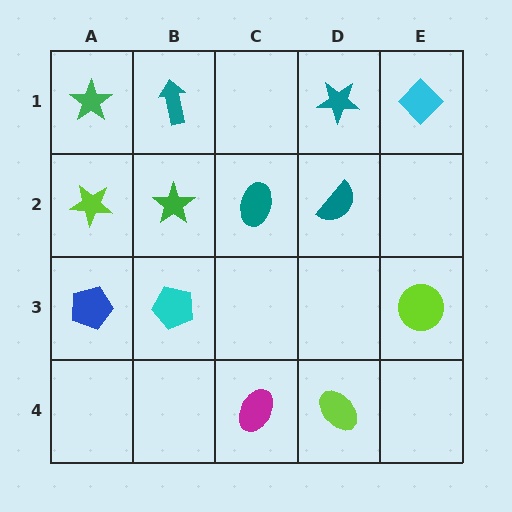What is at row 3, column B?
A cyan pentagon.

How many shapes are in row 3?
3 shapes.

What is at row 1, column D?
A teal star.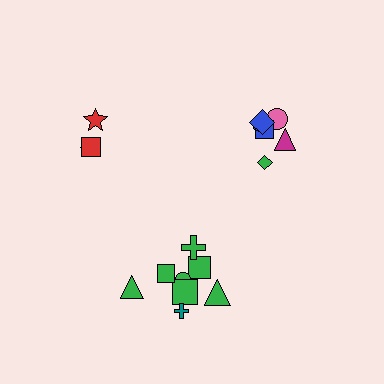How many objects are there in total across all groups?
There are 17 objects.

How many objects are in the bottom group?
There are 8 objects.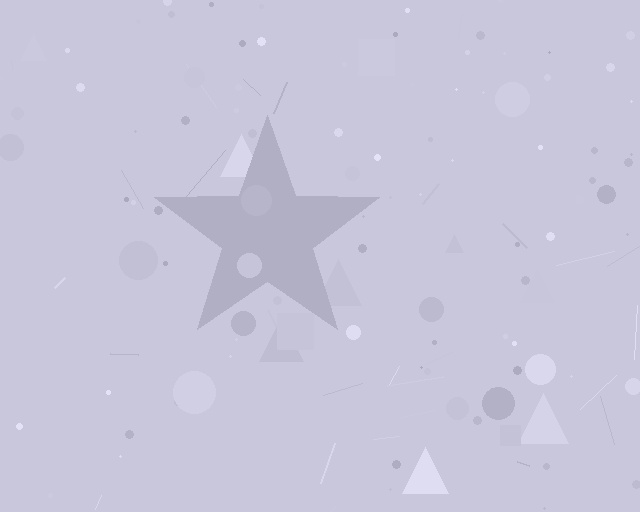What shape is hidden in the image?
A star is hidden in the image.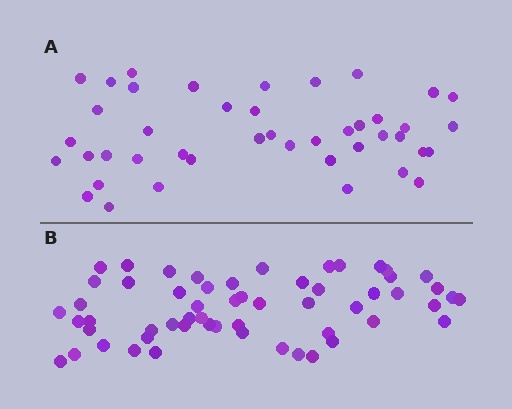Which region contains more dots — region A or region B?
Region B (the bottom region) has more dots.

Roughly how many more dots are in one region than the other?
Region B has approximately 15 more dots than region A.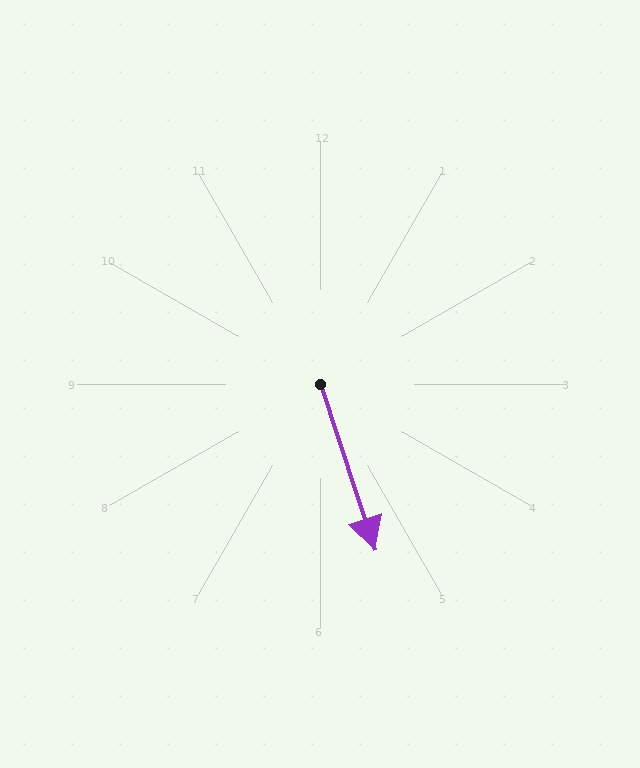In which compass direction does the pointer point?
South.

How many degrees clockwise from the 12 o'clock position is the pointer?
Approximately 162 degrees.